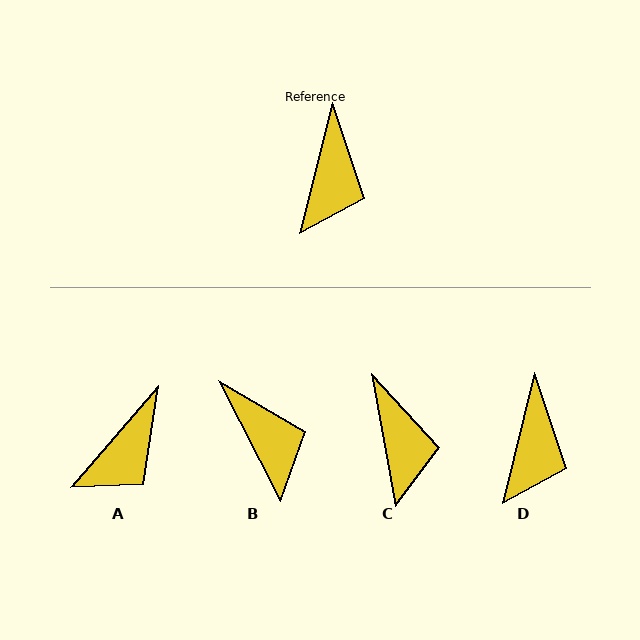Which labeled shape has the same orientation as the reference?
D.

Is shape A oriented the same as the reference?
No, it is off by about 27 degrees.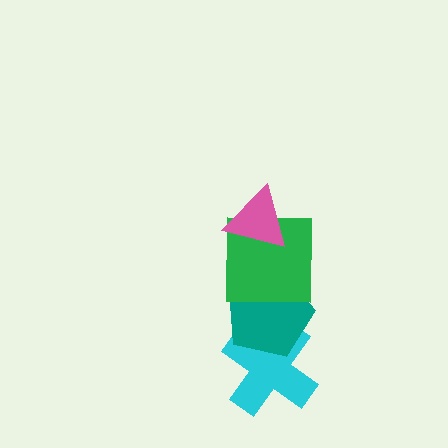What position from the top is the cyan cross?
The cyan cross is 4th from the top.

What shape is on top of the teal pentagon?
The green square is on top of the teal pentagon.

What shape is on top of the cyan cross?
The teal pentagon is on top of the cyan cross.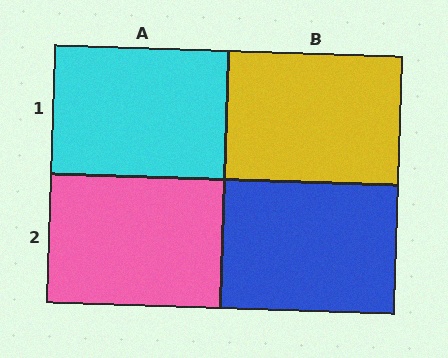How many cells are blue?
1 cell is blue.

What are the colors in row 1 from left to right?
Cyan, yellow.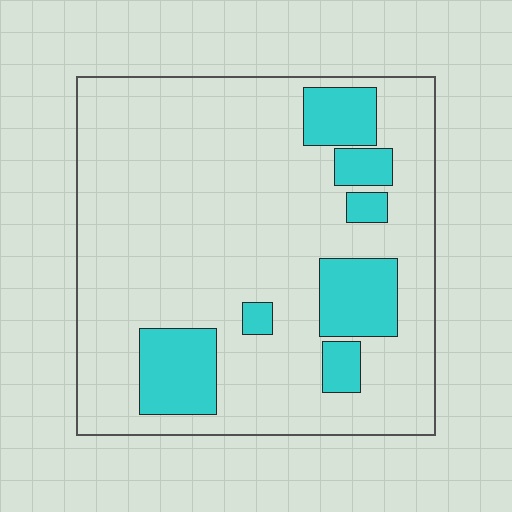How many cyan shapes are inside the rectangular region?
7.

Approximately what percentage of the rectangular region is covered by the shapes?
Approximately 20%.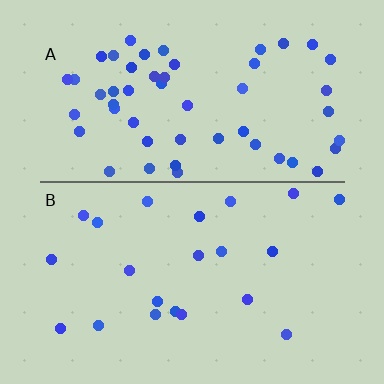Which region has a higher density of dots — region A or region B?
A (the top).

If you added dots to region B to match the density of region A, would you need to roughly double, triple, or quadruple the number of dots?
Approximately double.